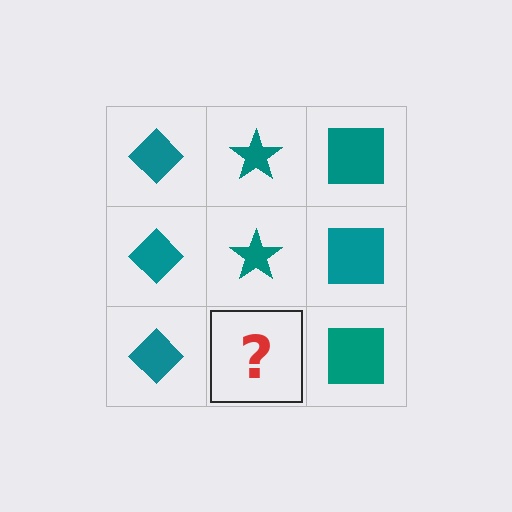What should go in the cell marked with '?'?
The missing cell should contain a teal star.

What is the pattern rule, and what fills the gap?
The rule is that each column has a consistent shape. The gap should be filled with a teal star.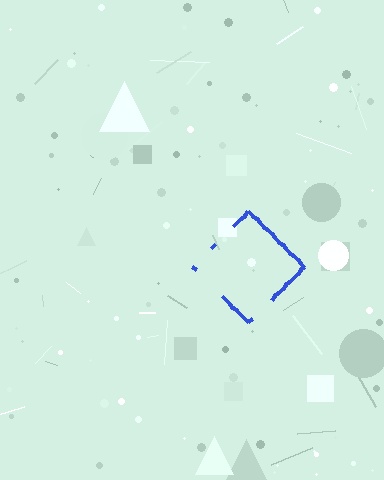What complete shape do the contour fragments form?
The contour fragments form a diamond.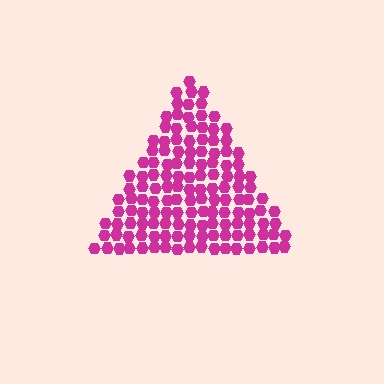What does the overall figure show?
The overall figure shows a triangle.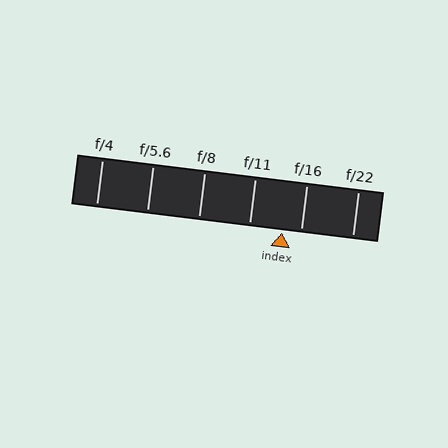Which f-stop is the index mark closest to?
The index mark is closest to f/16.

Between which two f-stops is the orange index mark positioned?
The index mark is between f/11 and f/16.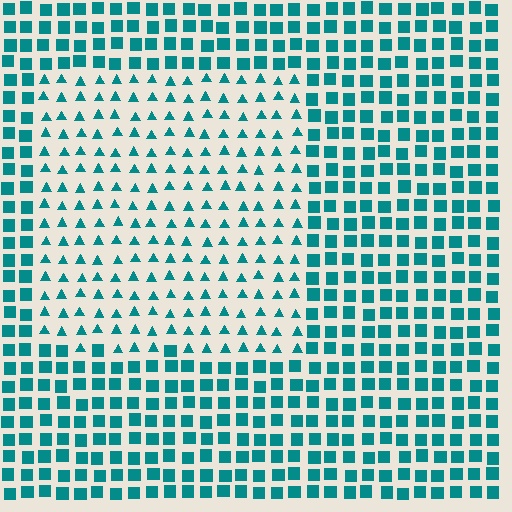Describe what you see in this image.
The image is filled with small teal elements arranged in a uniform grid. A rectangle-shaped region contains triangles, while the surrounding area contains squares. The boundary is defined purely by the change in element shape.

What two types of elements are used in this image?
The image uses triangles inside the rectangle region and squares outside it.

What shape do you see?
I see a rectangle.